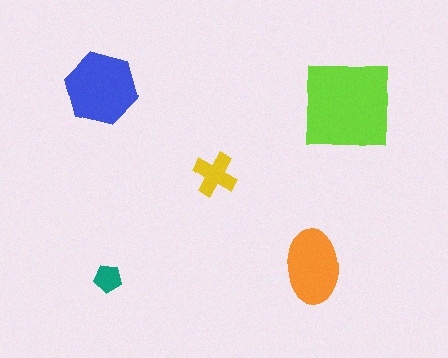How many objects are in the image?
There are 5 objects in the image.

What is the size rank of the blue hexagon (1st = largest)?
2nd.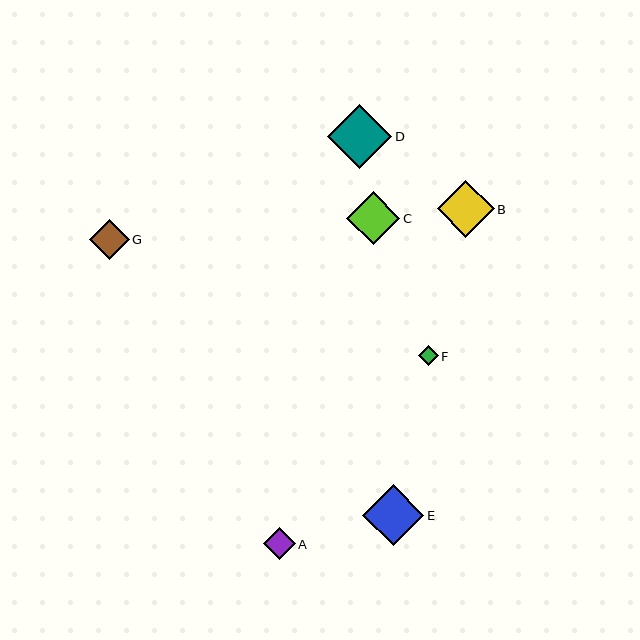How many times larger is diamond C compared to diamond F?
Diamond C is approximately 2.7 times the size of diamond F.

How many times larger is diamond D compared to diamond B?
Diamond D is approximately 1.1 times the size of diamond B.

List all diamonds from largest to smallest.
From largest to smallest: D, E, B, C, G, A, F.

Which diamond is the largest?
Diamond D is the largest with a size of approximately 64 pixels.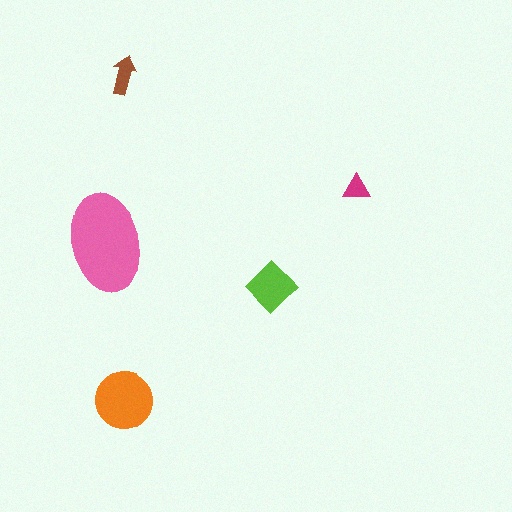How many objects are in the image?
There are 5 objects in the image.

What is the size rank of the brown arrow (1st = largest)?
4th.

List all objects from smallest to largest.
The magenta triangle, the brown arrow, the lime diamond, the orange circle, the pink ellipse.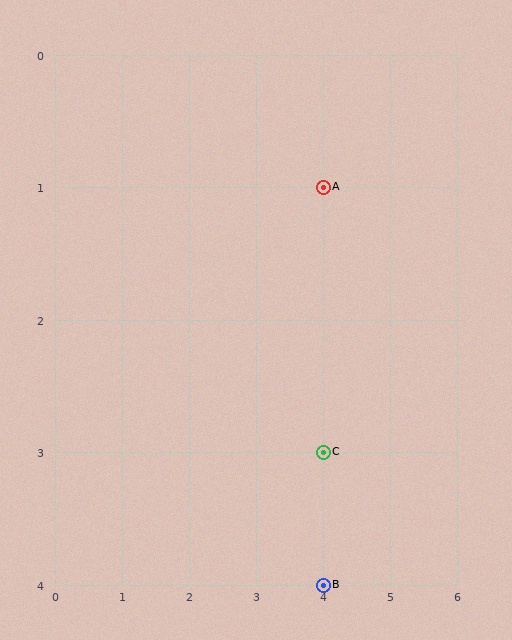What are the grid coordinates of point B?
Point B is at grid coordinates (4, 4).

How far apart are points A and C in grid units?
Points A and C are 2 rows apart.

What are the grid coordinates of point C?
Point C is at grid coordinates (4, 3).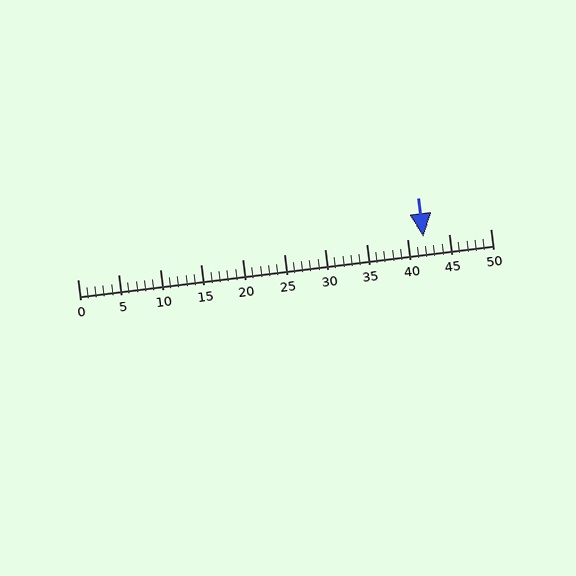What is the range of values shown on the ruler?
The ruler shows values from 0 to 50.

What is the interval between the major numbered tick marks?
The major tick marks are spaced 5 units apart.